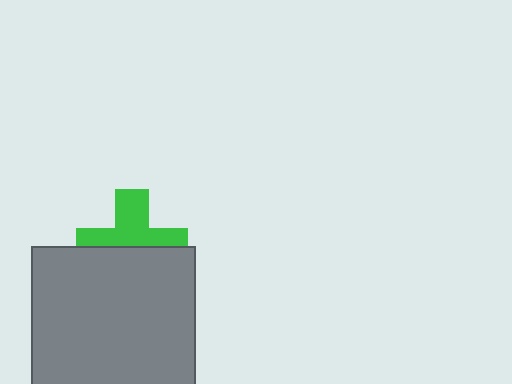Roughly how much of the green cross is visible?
About half of it is visible (roughly 51%).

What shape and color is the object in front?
The object in front is a gray square.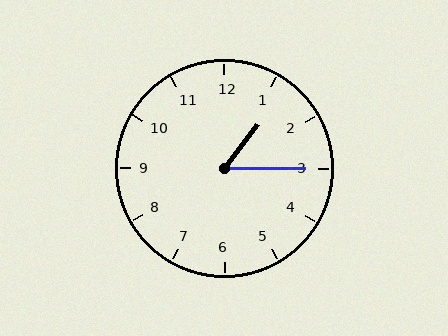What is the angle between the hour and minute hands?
Approximately 52 degrees.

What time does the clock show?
1:15.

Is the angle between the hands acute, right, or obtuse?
It is acute.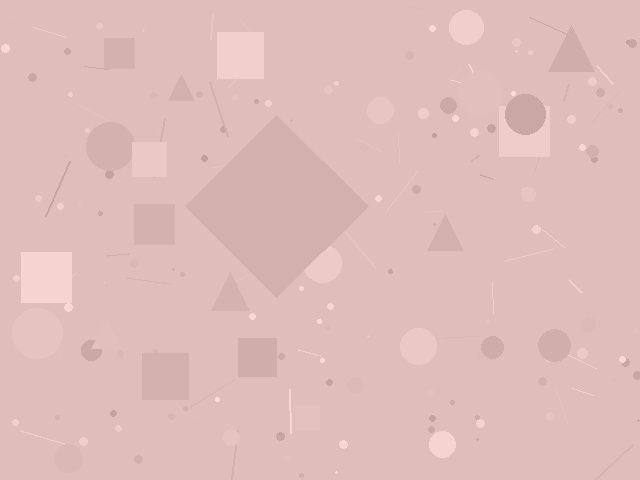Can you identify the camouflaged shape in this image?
The camouflaged shape is a diamond.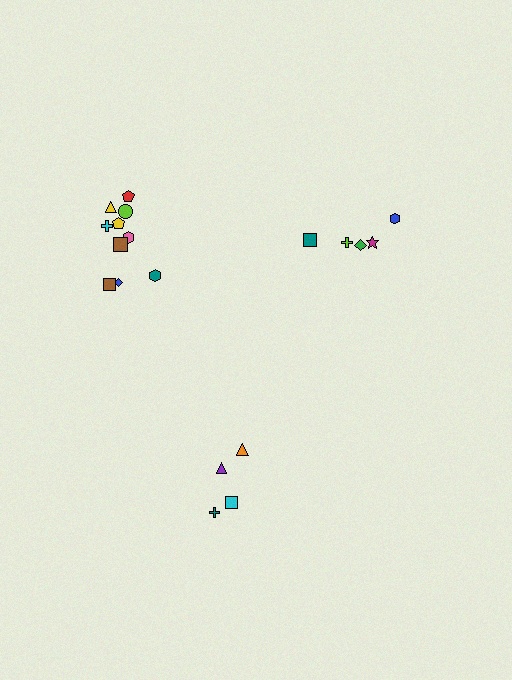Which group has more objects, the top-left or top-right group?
The top-left group.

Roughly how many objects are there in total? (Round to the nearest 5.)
Roughly 20 objects in total.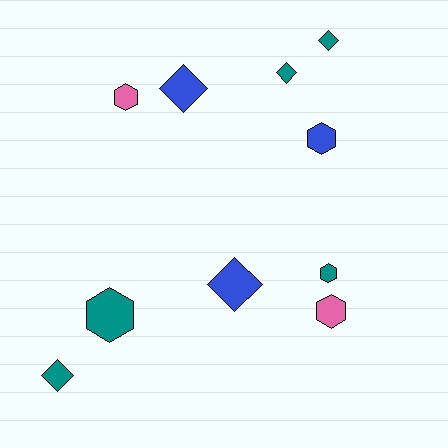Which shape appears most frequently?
Diamond, with 5 objects.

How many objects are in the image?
There are 10 objects.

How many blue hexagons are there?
There is 1 blue hexagon.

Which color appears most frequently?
Teal, with 5 objects.